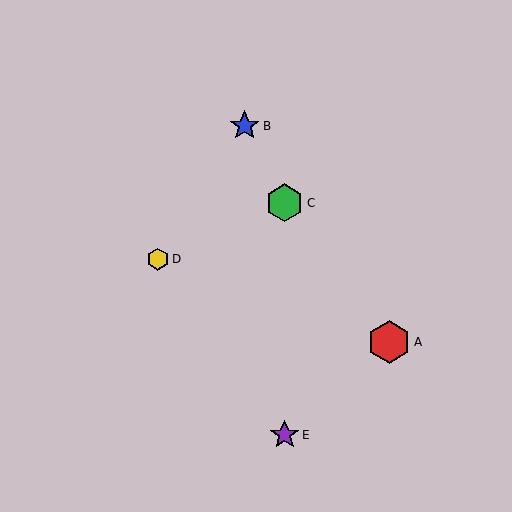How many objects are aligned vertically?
2 objects (C, E) are aligned vertically.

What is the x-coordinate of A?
Object A is at x≈389.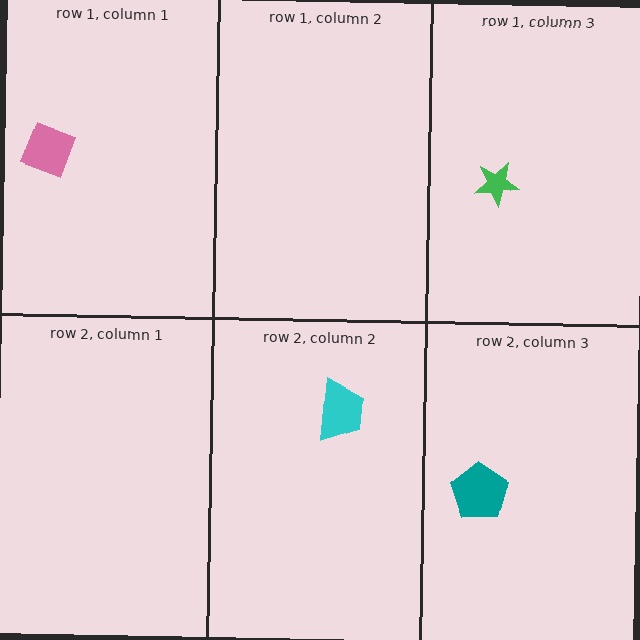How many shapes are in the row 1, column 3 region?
1.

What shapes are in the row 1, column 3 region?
The green star.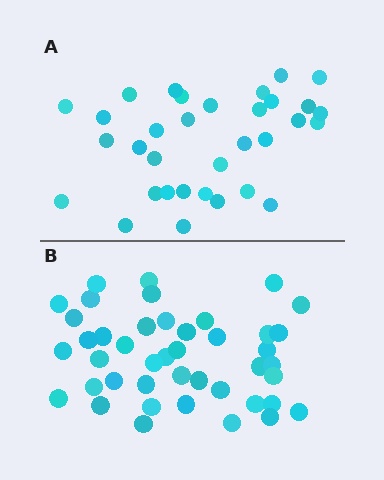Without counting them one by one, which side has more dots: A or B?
Region B (the bottom region) has more dots.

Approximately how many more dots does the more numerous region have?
Region B has roughly 10 or so more dots than region A.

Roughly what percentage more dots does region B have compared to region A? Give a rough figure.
About 30% more.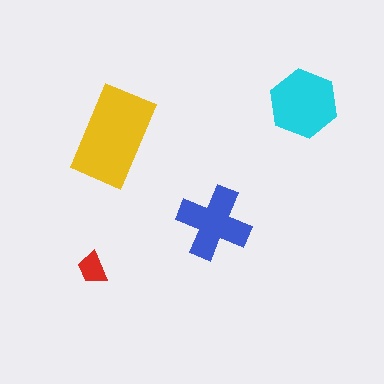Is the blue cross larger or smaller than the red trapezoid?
Larger.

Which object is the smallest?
The red trapezoid.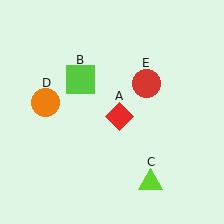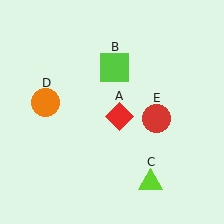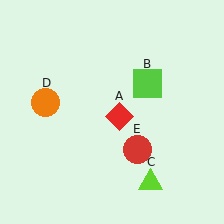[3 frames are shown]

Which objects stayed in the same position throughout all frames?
Red diamond (object A) and lime triangle (object C) and orange circle (object D) remained stationary.